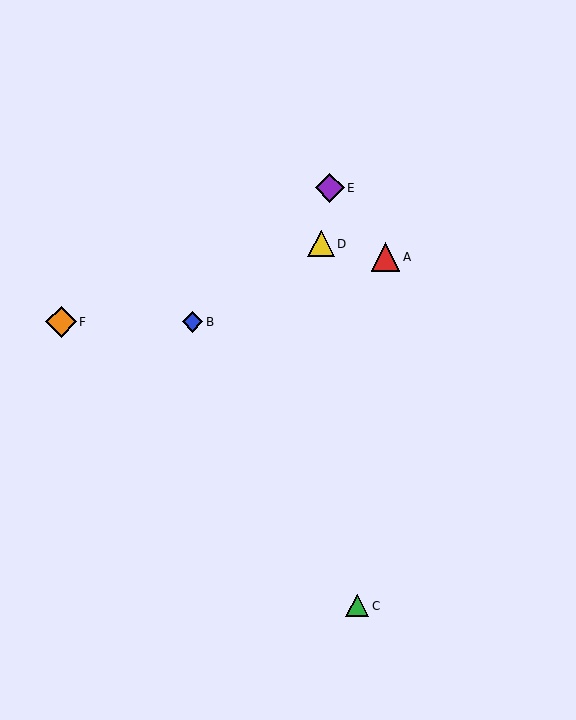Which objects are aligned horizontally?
Objects B, F are aligned horizontally.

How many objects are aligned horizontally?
2 objects (B, F) are aligned horizontally.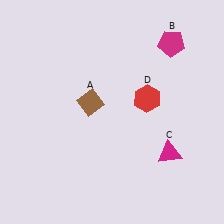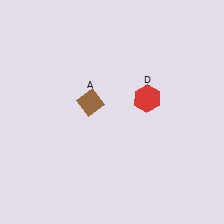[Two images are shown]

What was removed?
The magenta pentagon (B), the magenta triangle (C) were removed in Image 2.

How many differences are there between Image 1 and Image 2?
There are 2 differences between the two images.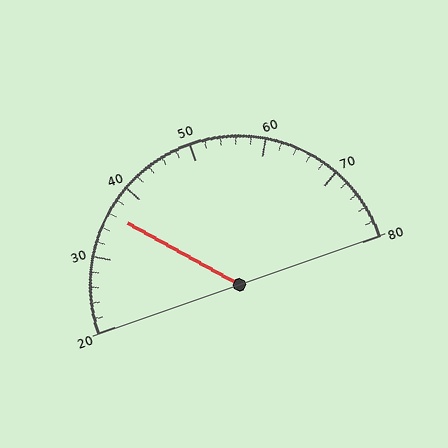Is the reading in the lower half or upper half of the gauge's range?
The reading is in the lower half of the range (20 to 80).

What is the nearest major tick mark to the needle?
The nearest major tick mark is 40.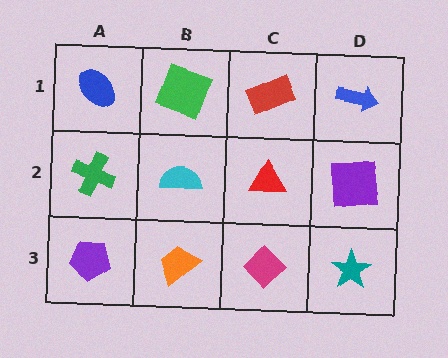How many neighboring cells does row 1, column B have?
3.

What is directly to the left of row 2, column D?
A red triangle.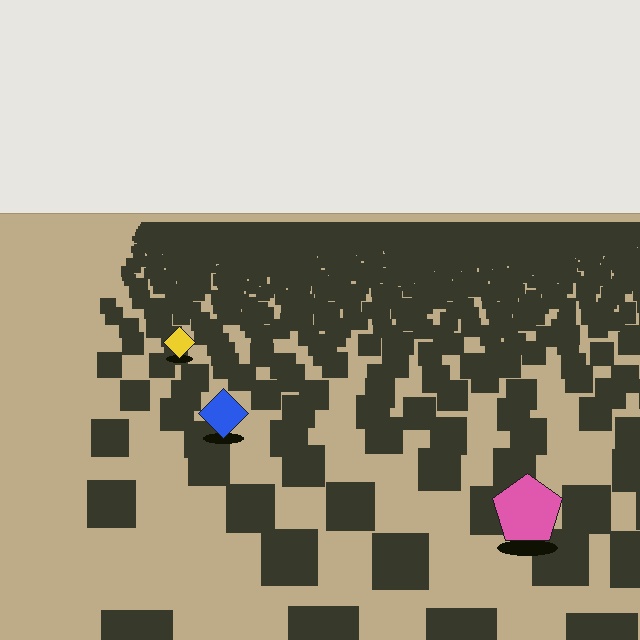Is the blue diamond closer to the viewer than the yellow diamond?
Yes. The blue diamond is closer — you can tell from the texture gradient: the ground texture is coarser near it.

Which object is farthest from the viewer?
The yellow diamond is farthest from the viewer. It appears smaller and the ground texture around it is denser.